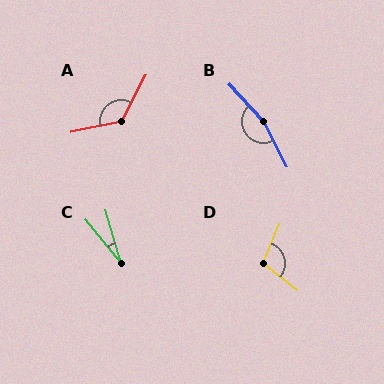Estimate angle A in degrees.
Approximately 130 degrees.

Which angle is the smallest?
C, at approximately 23 degrees.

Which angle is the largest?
B, at approximately 165 degrees.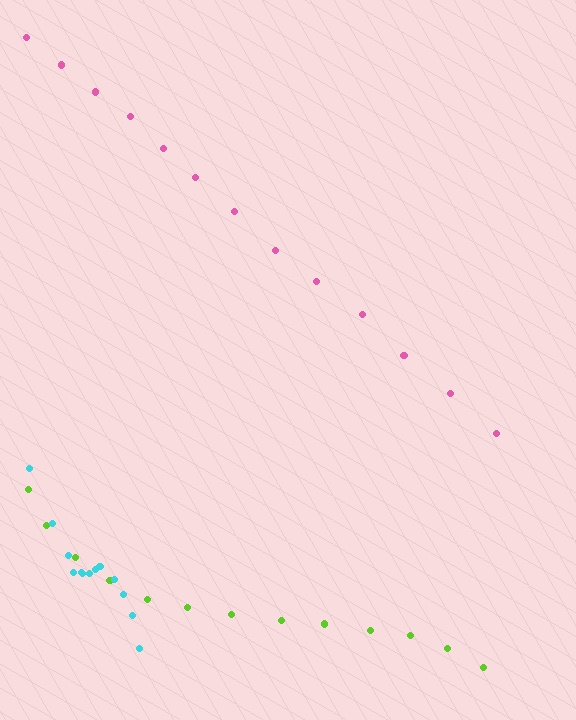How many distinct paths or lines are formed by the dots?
There are 3 distinct paths.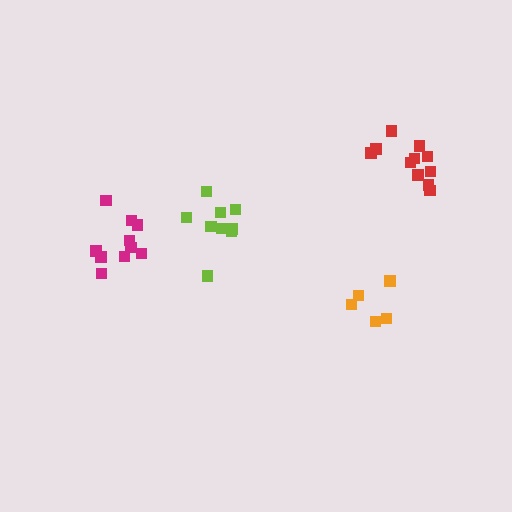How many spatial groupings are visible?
There are 4 spatial groupings.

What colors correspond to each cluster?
The clusters are colored: orange, lime, red, magenta.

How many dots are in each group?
Group 1: 5 dots, Group 2: 9 dots, Group 3: 11 dots, Group 4: 10 dots (35 total).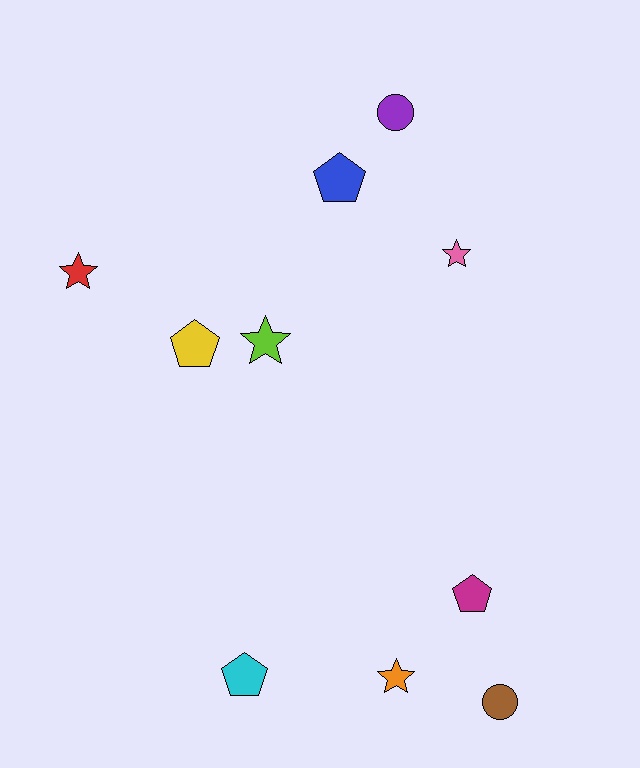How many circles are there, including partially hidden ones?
There are 2 circles.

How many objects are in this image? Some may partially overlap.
There are 10 objects.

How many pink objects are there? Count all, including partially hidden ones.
There is 1 pink object.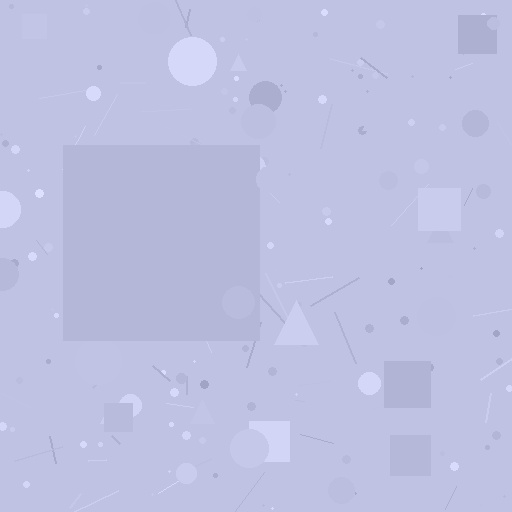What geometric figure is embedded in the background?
A square is embedded in the background.